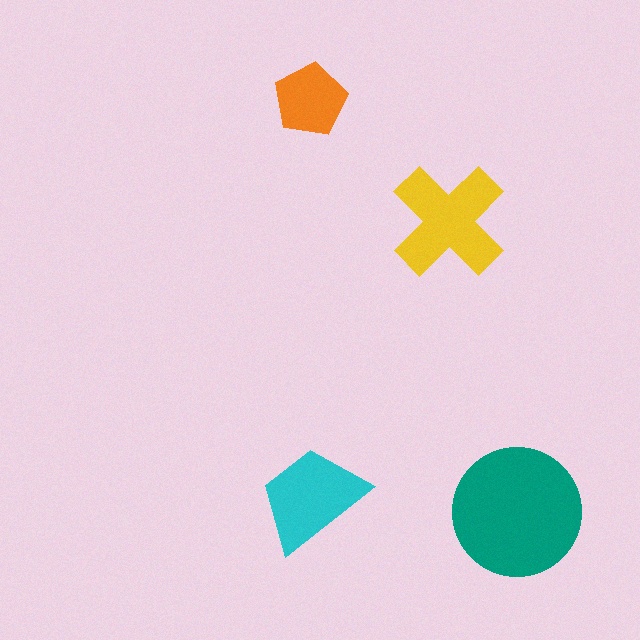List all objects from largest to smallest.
The teal circle, the yellow cross, the cyan trapezoid, the orange pentagon.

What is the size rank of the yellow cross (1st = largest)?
2nd.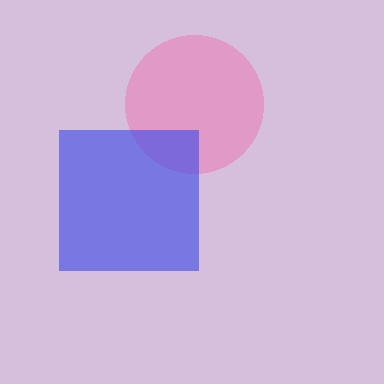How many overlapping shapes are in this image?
There are 2 overlapping shapes in the image.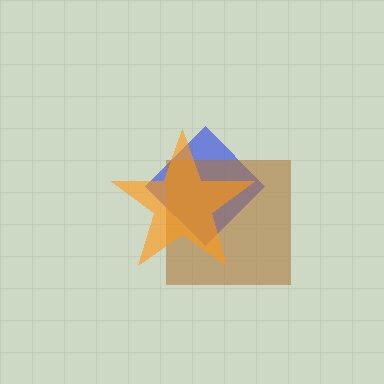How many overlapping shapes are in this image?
There are 3 overlapping shapes in the image.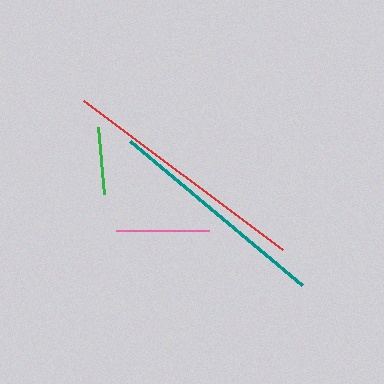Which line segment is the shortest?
The green line is the shortest at approximately 66 pixels.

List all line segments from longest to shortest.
From longest to shortest: red, teal, pink, green.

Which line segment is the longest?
The red line is the longest at approximately 249 pixels.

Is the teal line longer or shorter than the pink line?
The teal line is longer than the pink line.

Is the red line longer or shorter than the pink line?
The red line is longer than the pink line.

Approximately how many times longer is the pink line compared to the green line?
The pink line is approximately 1.4 times the length of the green line.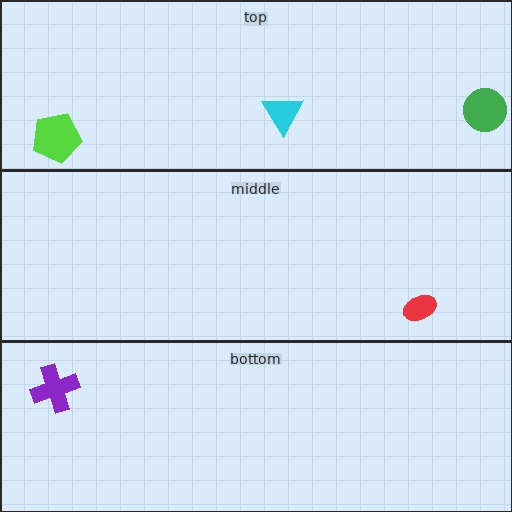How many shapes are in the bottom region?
1.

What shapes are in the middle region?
The red ellipse.